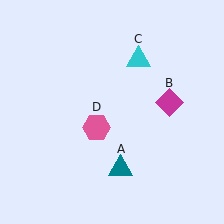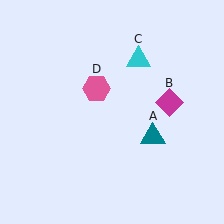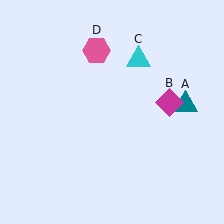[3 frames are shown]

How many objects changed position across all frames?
2 objects changed position: teal triangle (object A), pink hexagon (object D).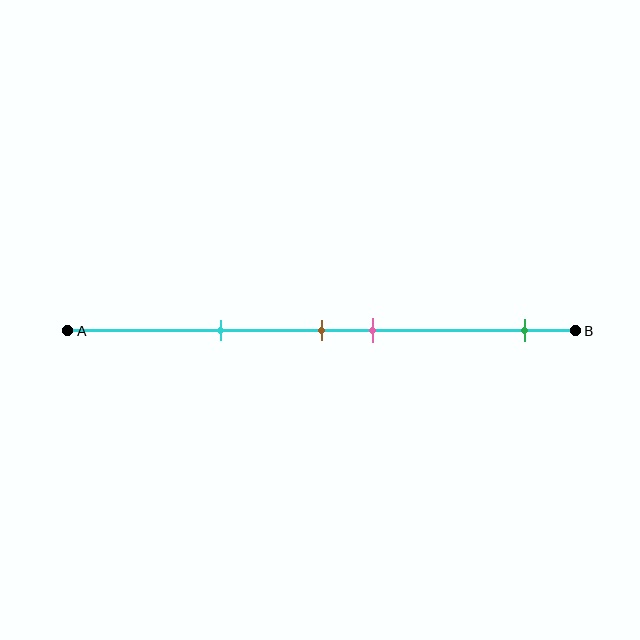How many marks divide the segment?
There are 4 marks dividing the segment.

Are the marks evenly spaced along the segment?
No, the marks are not evenly spaced.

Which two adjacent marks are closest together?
The brown and pink marks are the closest adjacent pair.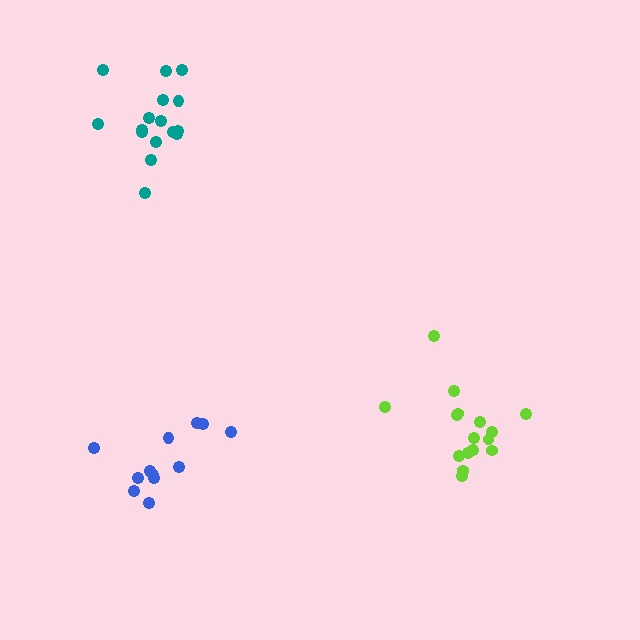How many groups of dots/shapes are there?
There are 3 groups.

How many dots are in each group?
Group 1: 16 dots, Group 2: 16 dots, Group 3: 12 dots (44 total).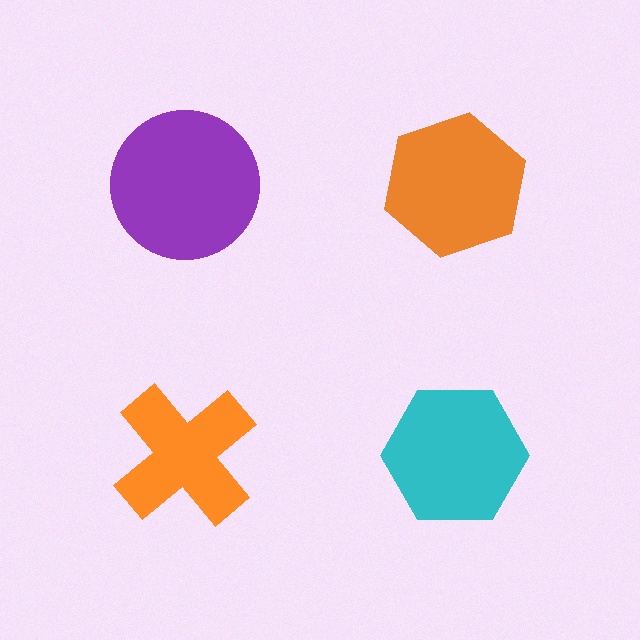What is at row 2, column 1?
An orange cross.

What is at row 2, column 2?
A cyan hexagon.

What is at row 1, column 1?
A purple circle.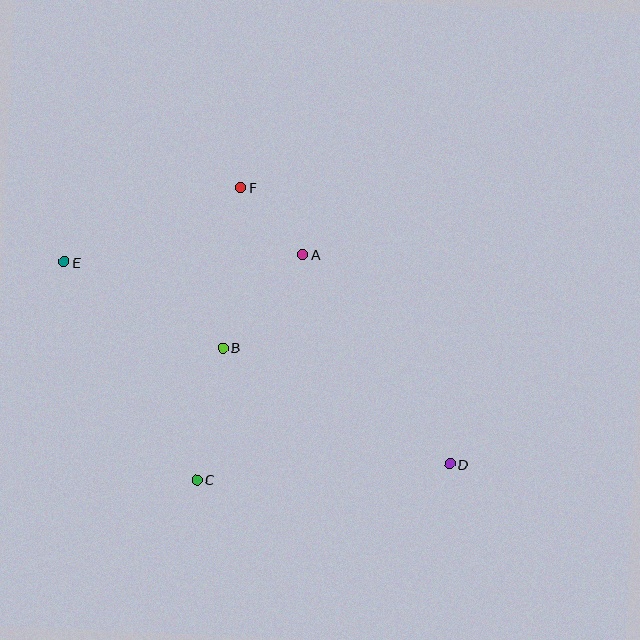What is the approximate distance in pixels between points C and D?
The distance between C and D is approximately 253 pixels.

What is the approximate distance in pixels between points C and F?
The distance between C and F is approximately 296 pixels.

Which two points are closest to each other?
Points A and F are closest to each other.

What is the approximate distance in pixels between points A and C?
The distance between A and C is approximately 249 pixels.